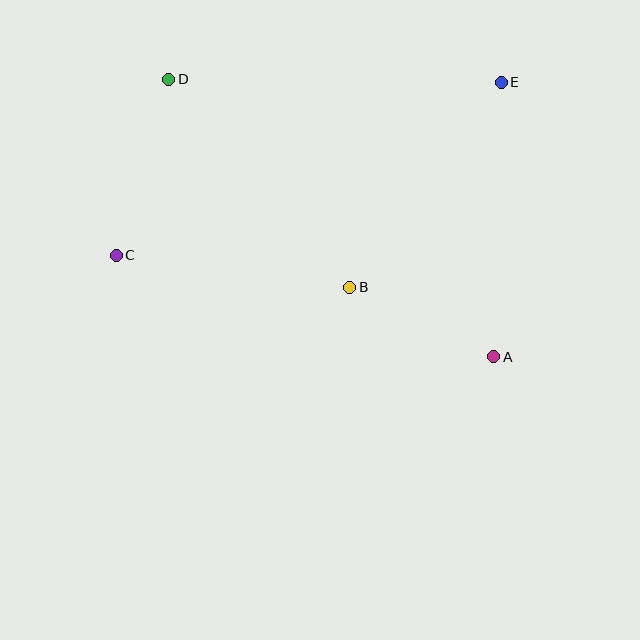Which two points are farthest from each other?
Points A and D are farthest from each other.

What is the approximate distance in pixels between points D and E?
The distance between D and E is approximately 332 pixels.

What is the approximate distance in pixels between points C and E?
The distance between C and E is approximately 422 pixels.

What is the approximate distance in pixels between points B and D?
The distance between B and D is approximately 276 pixels.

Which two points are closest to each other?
Points A and B are closest to each other.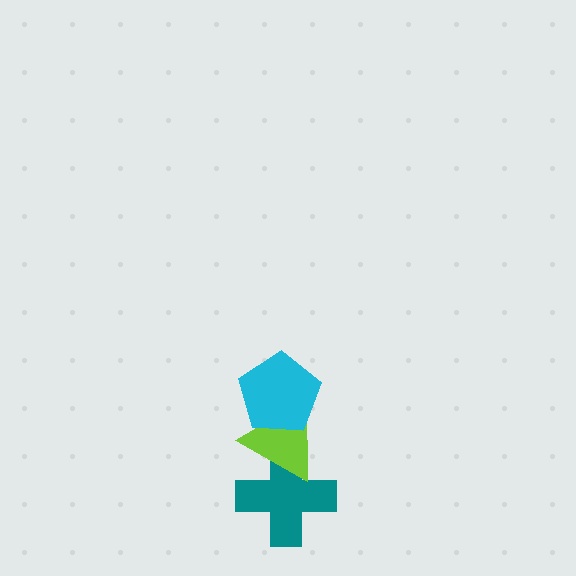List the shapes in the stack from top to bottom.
From top to bottom: the cyan pentagon, the lime triangle, the teal cross.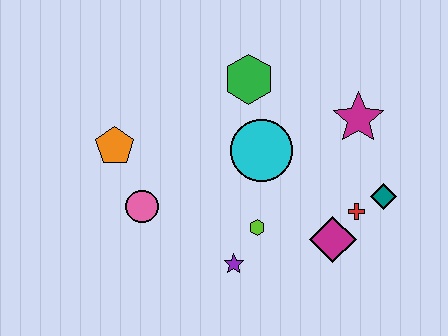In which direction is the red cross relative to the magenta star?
The red cross is below the magenta star.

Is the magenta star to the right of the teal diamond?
No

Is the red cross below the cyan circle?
Yes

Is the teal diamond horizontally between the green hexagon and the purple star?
No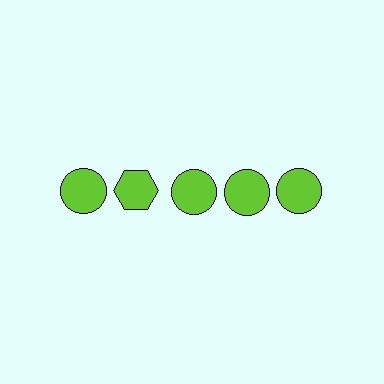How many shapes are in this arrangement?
There are 5 shapes arranged in a grid pattern.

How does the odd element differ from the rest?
It has a different shape: hexagon instead of circle.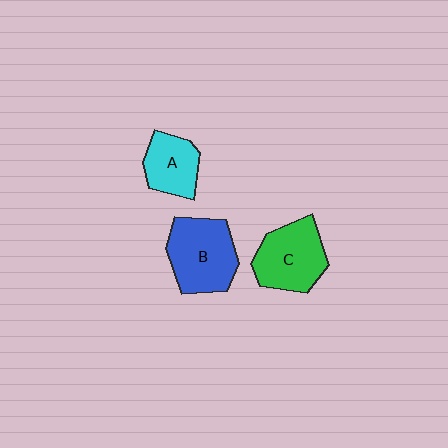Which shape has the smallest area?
Shape A (cyan).